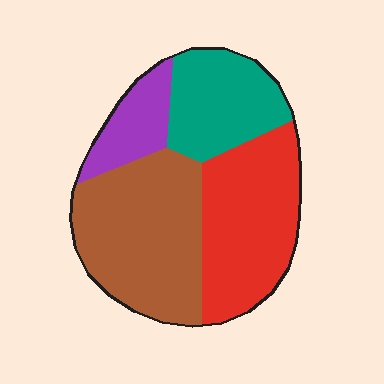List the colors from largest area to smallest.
From largest to smallest: brown, red, teal, purple.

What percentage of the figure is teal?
Teal takes up about one fifth (1/5) of the figure.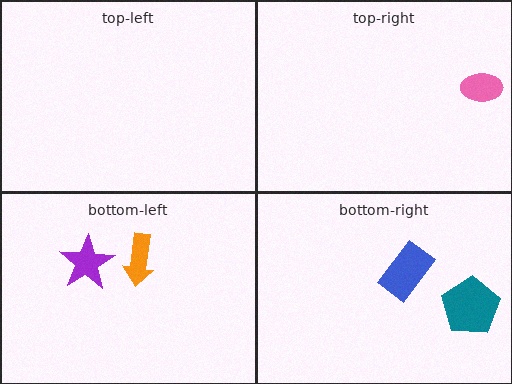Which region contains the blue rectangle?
The bottom-right region.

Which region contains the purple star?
The bottom-left region.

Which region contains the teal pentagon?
The bottom-right region.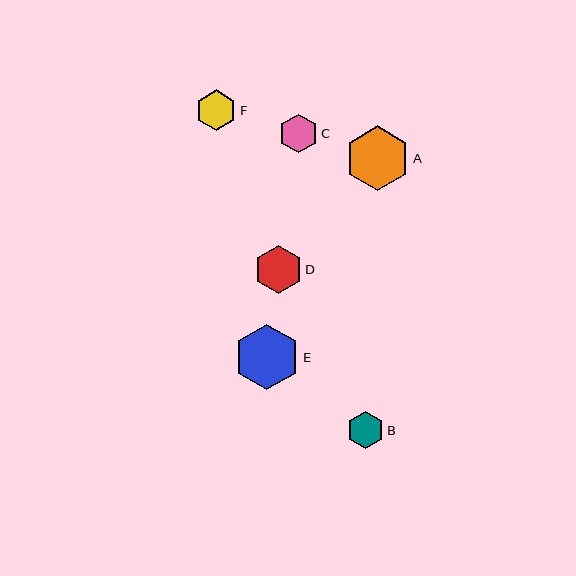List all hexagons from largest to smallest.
From largest to smallest: E, A, D, F, C, B.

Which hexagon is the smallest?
Hexagon B is the smallest with a size of approximately 37 pixels.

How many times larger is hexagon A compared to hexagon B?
Hexagon A is approximately 1.8 times the size of hexagon B.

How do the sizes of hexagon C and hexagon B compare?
Hexagon C and hexagon B are approximately the same size.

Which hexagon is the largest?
Hexagon E is the largest with a size of approximately 66 pixels.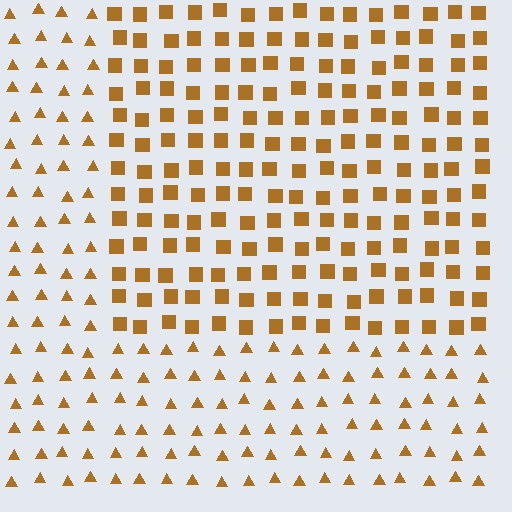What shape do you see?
I see a rectangle.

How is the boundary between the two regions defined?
The boundary is defined by a change in element shape: squares inside vs. triangles outside. All elements share the same color and spacing.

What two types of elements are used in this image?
The image uses squares inside the rectangle region and triangles outside it.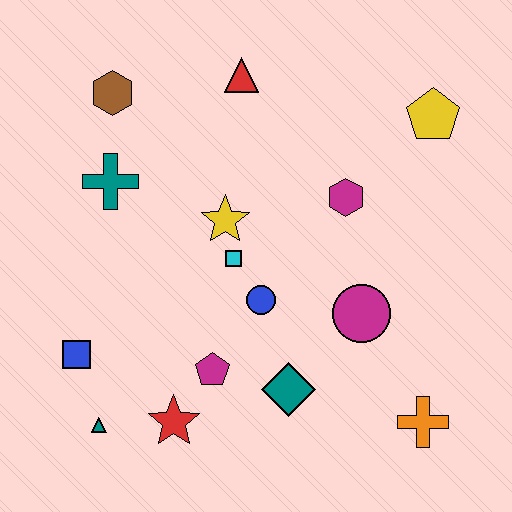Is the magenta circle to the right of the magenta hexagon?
Yes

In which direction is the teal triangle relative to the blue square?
The teal triangle is below the blue square.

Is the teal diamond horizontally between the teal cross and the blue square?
No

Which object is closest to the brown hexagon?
The teal cross is closest to the brown hexagon.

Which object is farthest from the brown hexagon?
The orange cross is farthest from the brown hexagon.